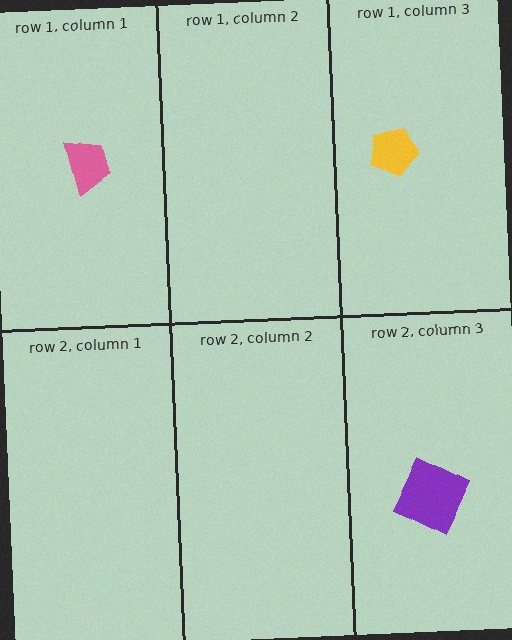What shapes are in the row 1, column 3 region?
The yellow pentagon.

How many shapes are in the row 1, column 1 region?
1.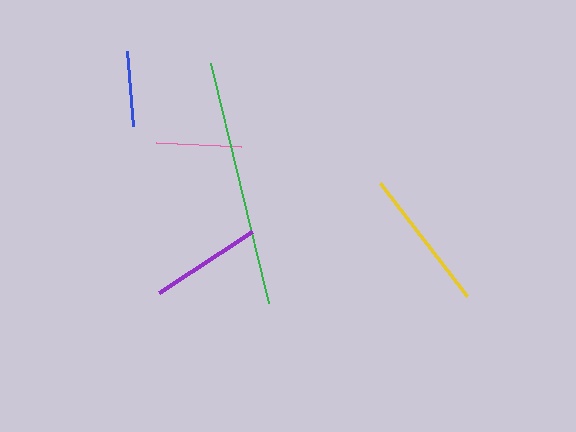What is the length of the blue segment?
The blue segment is approximately 75 pixels long.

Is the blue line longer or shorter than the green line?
The green line is longer than the blue line.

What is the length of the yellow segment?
The yellow segment is approximately 142 pixels long.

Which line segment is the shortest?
The blue line is the shortest at approximately 75 pixels.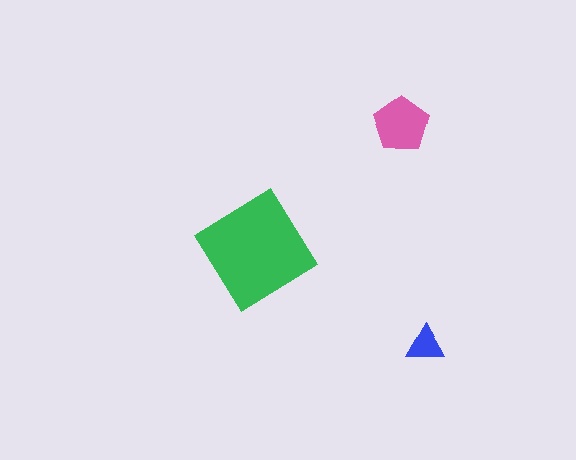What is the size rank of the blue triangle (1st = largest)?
3rd.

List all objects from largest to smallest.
The green diamond, the pink pentagon, the blue triangle.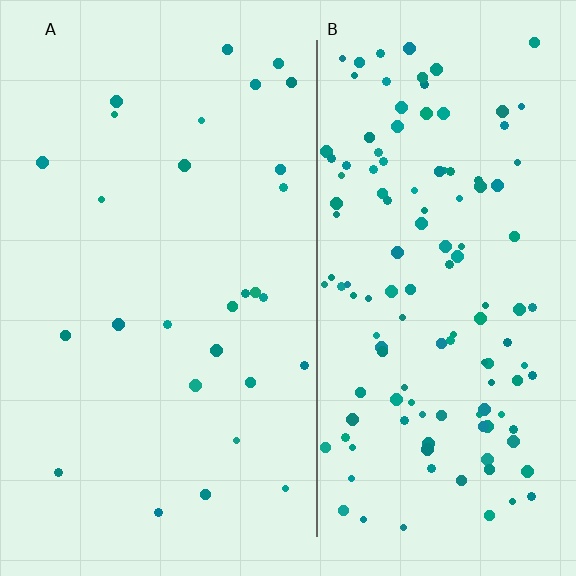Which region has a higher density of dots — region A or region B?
B (the right).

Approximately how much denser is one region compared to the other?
Approximately 4.7× — region B over region A.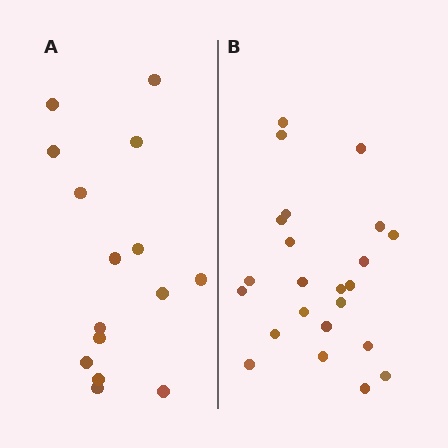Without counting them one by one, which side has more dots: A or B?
Region B (the right region) has more dots.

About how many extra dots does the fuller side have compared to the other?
Region B has roughly 8 or so more dots than region A.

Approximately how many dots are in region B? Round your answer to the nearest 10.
About 20 dots. (The exact count is 23, which rounds to 20.)